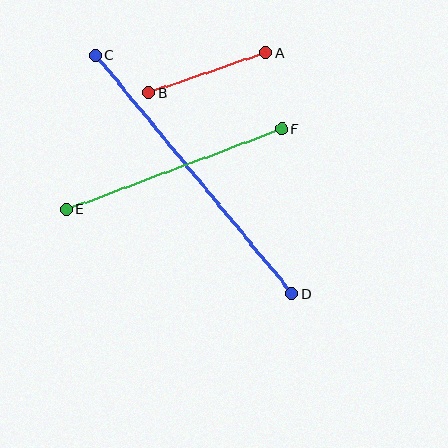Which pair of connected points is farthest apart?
Points C and D are farthest apart.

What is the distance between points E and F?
The distance is approximately 230 pixels.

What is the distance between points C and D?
The distance is approximately 309 pixels.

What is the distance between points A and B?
The distance is approximately 124 pixels.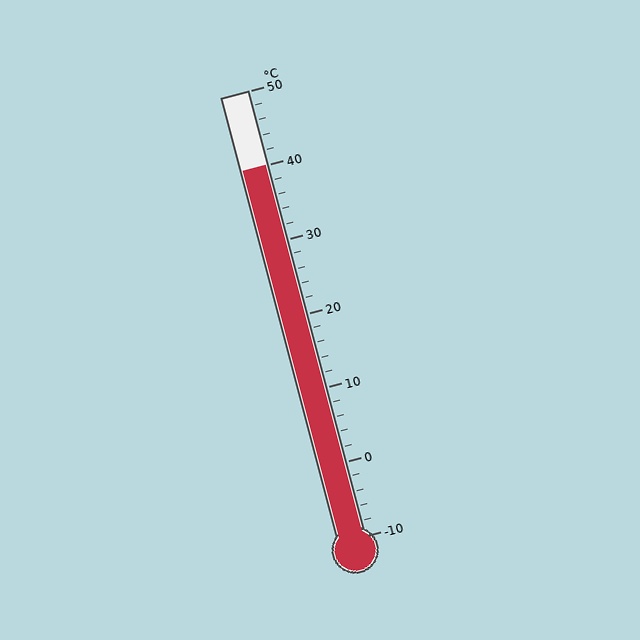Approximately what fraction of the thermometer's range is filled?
The thermometer is filled to approximately 85% of its range.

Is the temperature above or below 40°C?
The temperature is at 40°C.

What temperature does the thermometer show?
The thermometer shows approximately 40°C.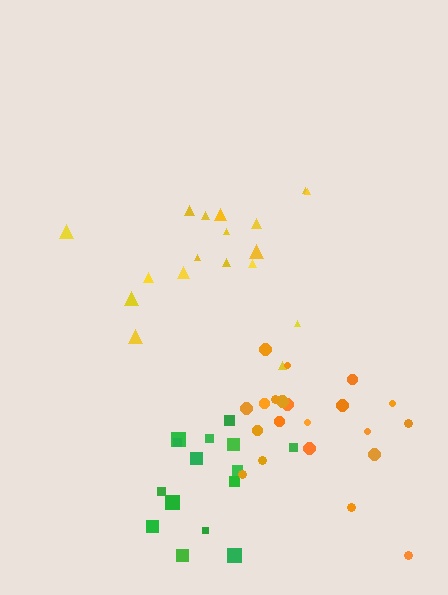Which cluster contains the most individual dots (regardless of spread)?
Orange (21).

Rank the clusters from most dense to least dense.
yellow, orange, green.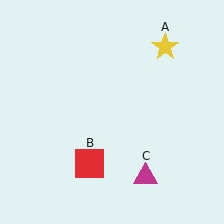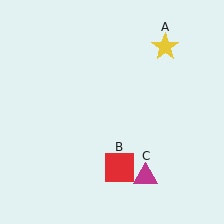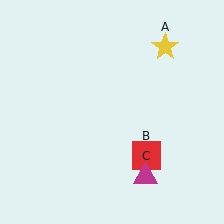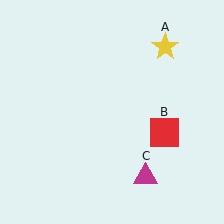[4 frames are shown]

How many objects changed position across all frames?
1 object changed position: red square (object B).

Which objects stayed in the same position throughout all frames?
Yellow star (object A) and magenta triangle (object C) remained stationary.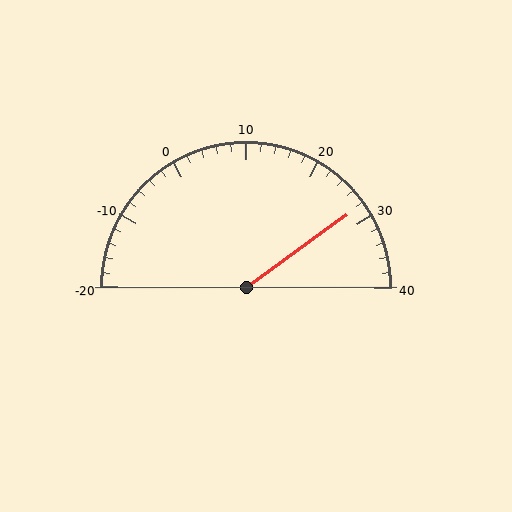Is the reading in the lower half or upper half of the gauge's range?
The reading is in the upper half of the range (-20 to 40).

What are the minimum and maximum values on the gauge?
The gauge ranges from -20 to 40.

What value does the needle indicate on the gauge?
The needle indicates approximately 28.